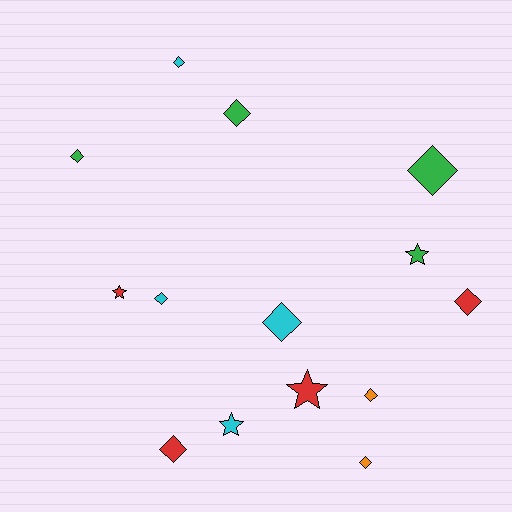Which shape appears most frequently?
Diamond, with 10 objects.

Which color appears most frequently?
Red, with 4 objects.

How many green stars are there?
There is 1 green star.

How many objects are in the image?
There are 14 objects.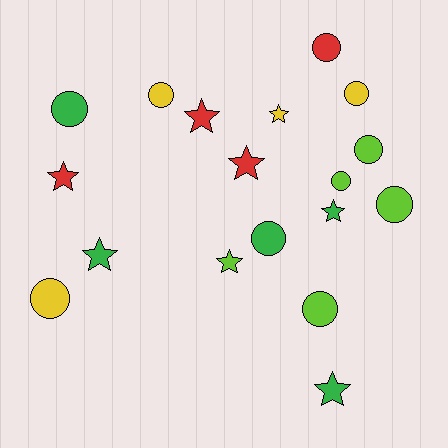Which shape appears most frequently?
Circle, with 10 objects.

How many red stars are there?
There are 3 red stars.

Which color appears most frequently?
Green, with 5 objects.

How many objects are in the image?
There are 18 objects.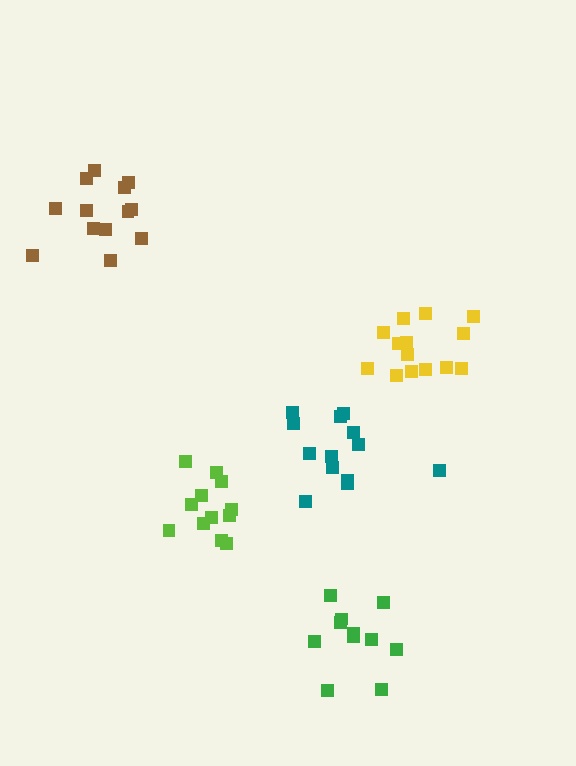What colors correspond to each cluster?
The clusters are colored: lime, green, yellow, brown, teal.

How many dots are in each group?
Group 1: 12 dots, Group 2: 11 dots, Group 3: 14 dots, Group 4: 13 dots, Group 5: 13 dots (63 total).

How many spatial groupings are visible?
There are 5 spatial groupings.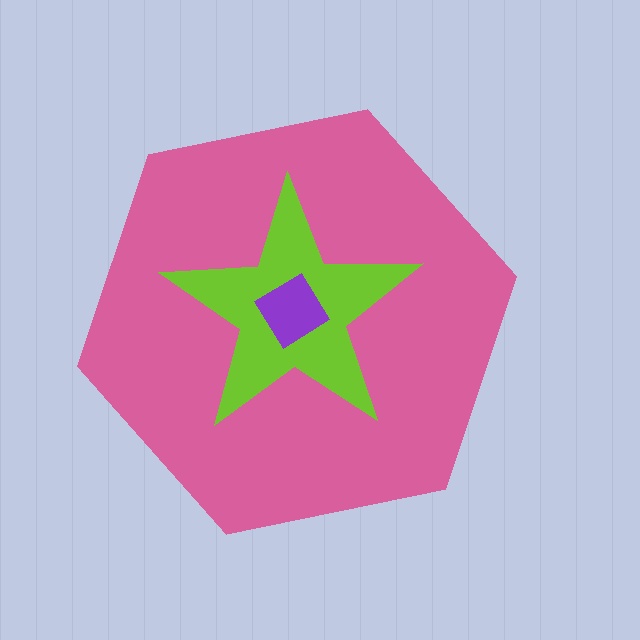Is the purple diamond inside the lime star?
Yes.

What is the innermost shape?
The purple diamond.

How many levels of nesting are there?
3.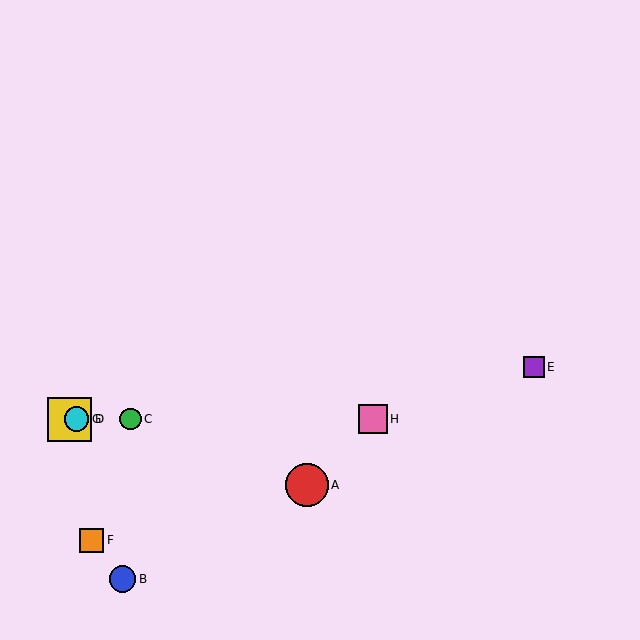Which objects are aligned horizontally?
Objects C, D, G, H are aligned horizontally.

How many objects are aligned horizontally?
4 objects (C, D, G, H) are aligned horizontally.